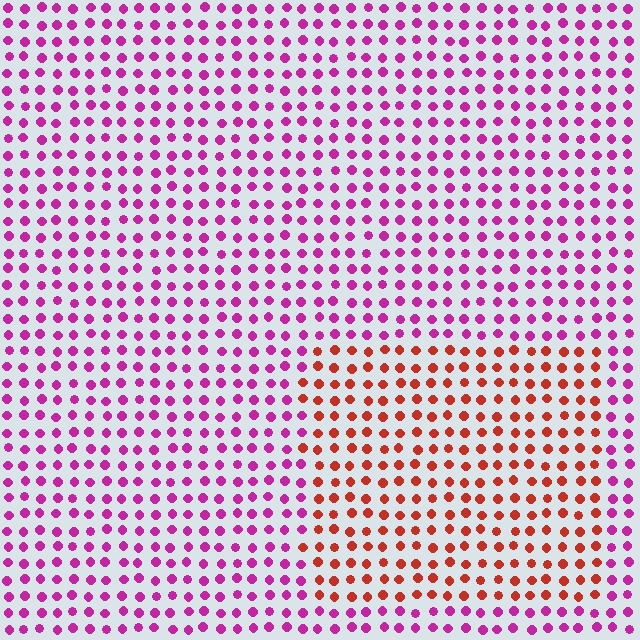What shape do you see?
I see a rectangle.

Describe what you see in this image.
The image is filled with small magenta elements in a uniform arrangement. A rectangle-shaped region is visible where the elements are tinted to a slightly different hue, forming a subtle color boundary.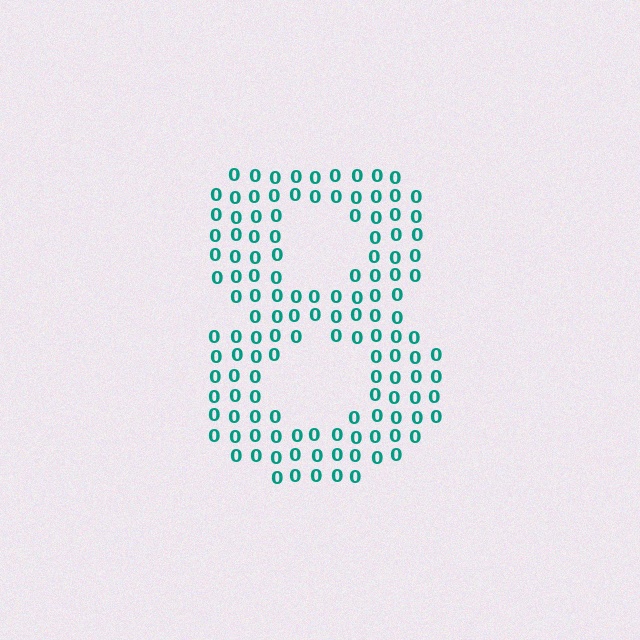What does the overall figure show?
The overall figure shows the digit 8.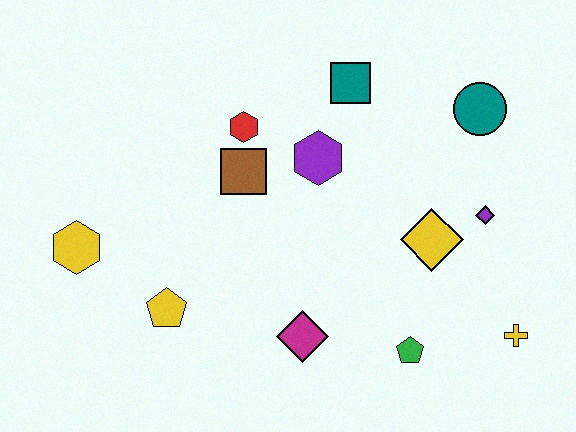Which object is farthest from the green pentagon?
The yellow hexagon is farthest from the green pentagon.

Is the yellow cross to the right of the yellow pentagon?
Yes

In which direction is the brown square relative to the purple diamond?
The brown square is to the left of the purple diamond.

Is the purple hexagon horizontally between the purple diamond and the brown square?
Yes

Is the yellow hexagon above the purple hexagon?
No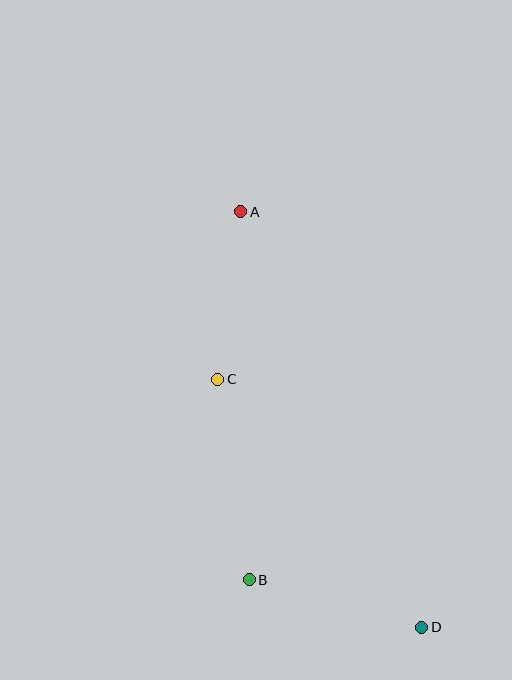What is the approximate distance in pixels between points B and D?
The distance between B and D is approximately 179 pixels.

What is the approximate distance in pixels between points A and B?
The distance between A and B is approximately 368 pixels.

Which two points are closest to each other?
Points A and C are closest to each other.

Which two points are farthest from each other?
Points A and D are farthest from each other.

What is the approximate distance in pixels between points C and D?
The distance between C and D is approximately 321 pixels.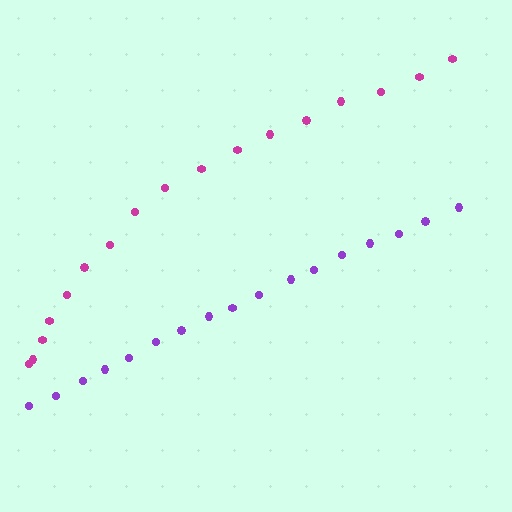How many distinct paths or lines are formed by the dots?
There are 2 distinct paths.